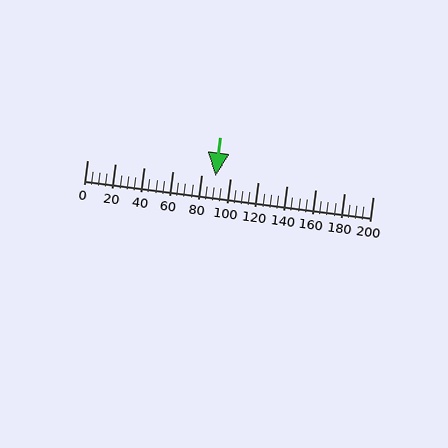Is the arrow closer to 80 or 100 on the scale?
The arrow is closer to 100.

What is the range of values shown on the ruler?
The ruler shows values from 0 to 200.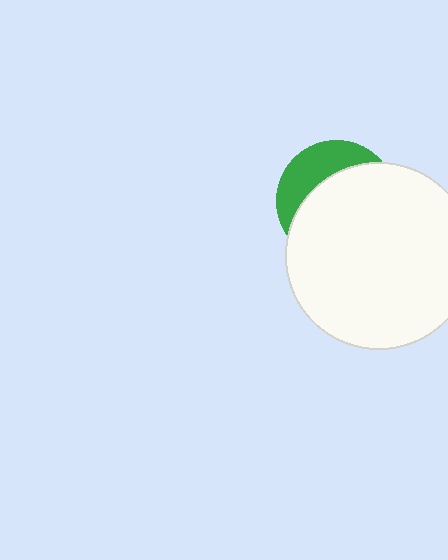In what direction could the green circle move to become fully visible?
The green circle could move toward the upper-left. That would shift it out from behind the white circle entirely.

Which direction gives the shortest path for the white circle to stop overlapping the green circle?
Moving toward the lower-right gives the shortest separation.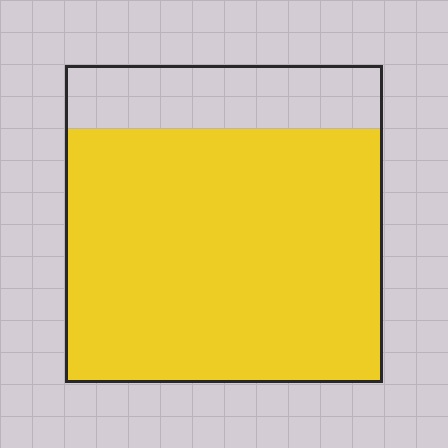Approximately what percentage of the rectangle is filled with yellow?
Approximately 80%.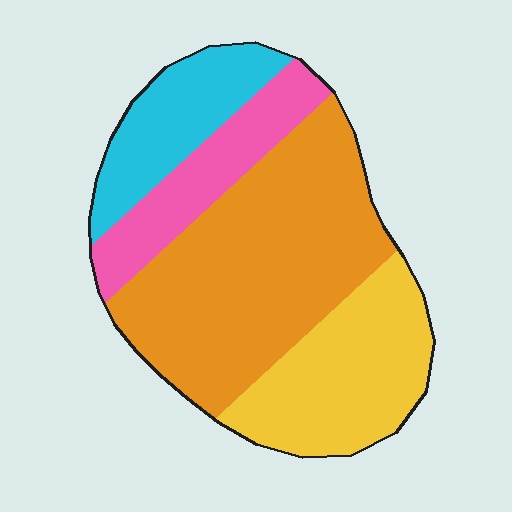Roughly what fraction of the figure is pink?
Pink covers around 15% of the figure.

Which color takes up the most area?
Orange, at roughly 45%.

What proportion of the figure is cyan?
Cyan covers 16% of the figure.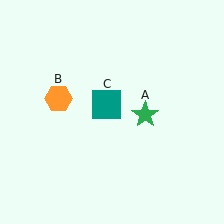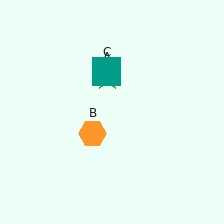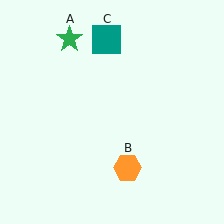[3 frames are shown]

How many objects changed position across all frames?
3 objects changed position: green star (object A), orange hexagon (object B), teal square (object C).